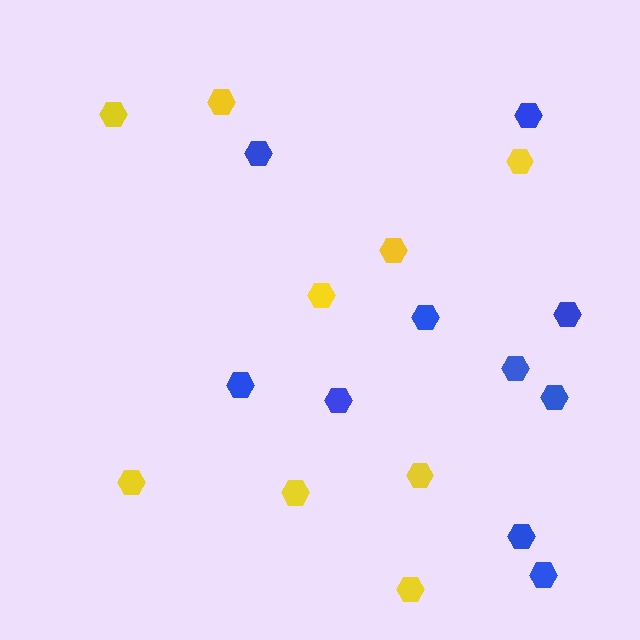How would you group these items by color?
There are 2 groups: one group of blue hexagons (10) and one group of yellow hexagons (9).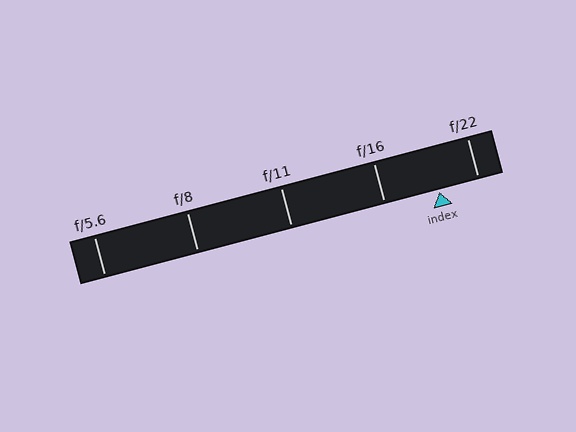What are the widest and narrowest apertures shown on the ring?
The widest aperture shown is f/5.6 and the narrowest is f/22.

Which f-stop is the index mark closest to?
The index mark is closest to f/22.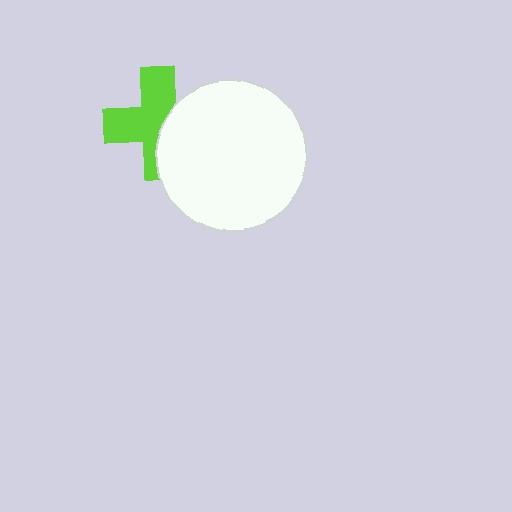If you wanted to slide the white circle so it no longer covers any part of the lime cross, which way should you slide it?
Slide it right — that is the most direct way to separate the two shapes.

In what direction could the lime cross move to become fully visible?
The lime cross could move left. That would shift it out from behind the white circle entirely.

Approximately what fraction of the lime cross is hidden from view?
Roughly 41% of the lime cross is hidden behind the white circle.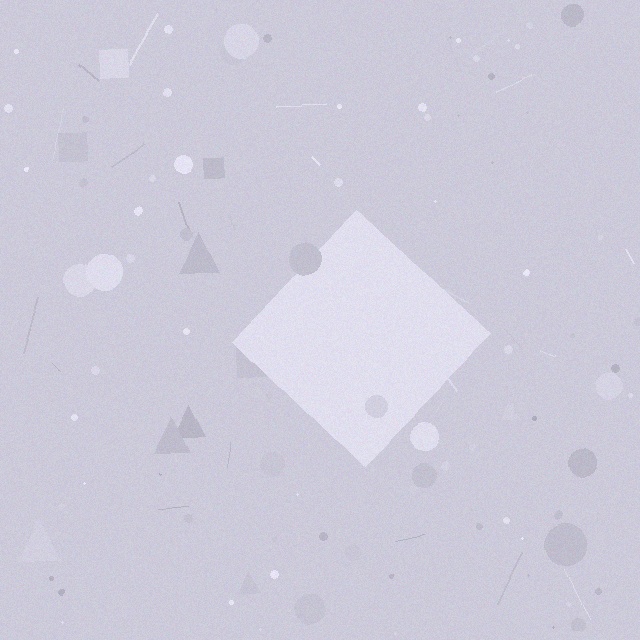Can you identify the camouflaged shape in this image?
The camouflaged shape is a diamond.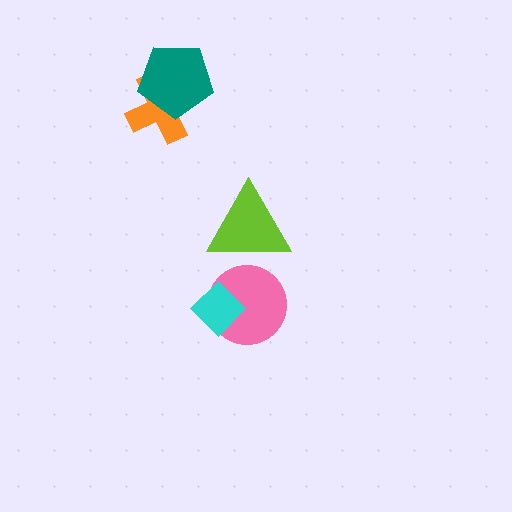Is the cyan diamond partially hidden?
No, no other shape covers it.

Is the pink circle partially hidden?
Yes, it is partially covered by another shape.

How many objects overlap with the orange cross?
1 object overlaps with the orange cross.